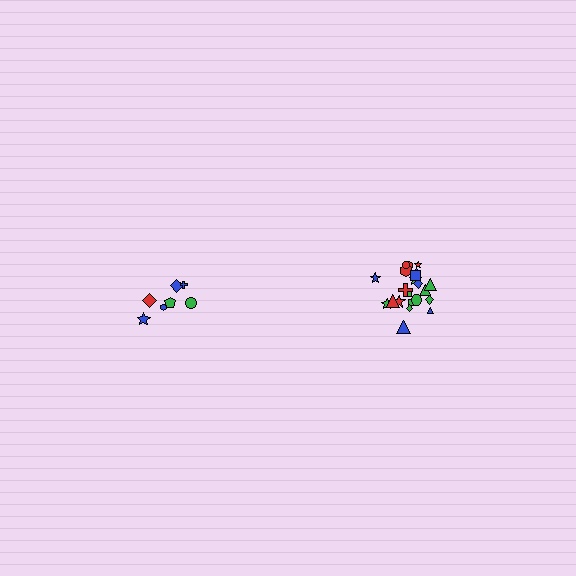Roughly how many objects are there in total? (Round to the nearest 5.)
Roughly 30 objects in total.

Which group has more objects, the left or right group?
The right group.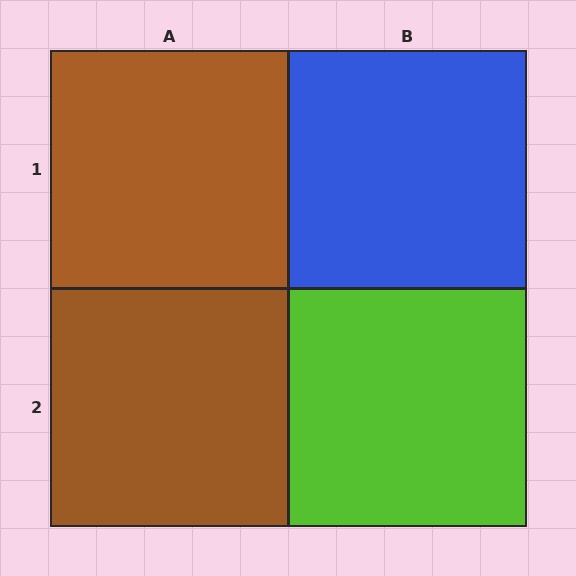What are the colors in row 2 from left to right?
Brown, lime.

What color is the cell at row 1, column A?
Brown.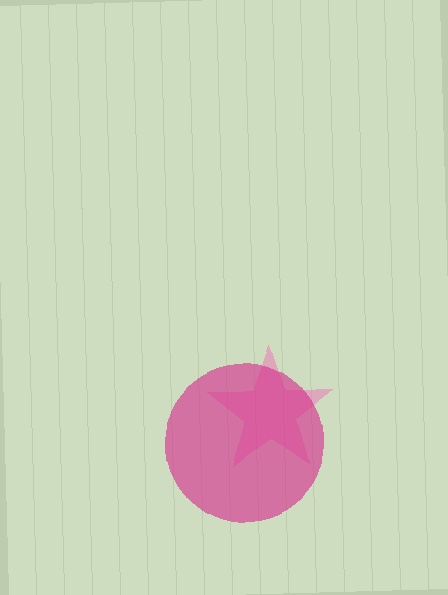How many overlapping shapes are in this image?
There are 2 overlapping shapes in the image.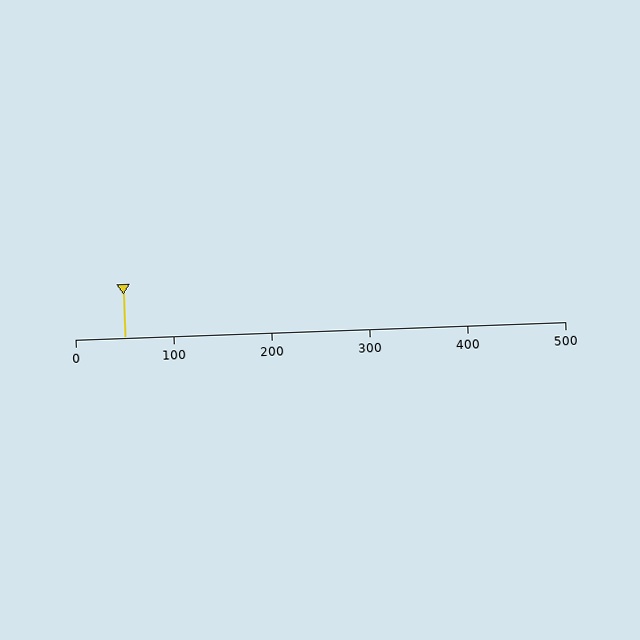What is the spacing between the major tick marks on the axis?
The major ticks are spaced 100 apart.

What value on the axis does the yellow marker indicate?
The marker indicates approximately 50.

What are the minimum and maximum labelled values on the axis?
The axis runs from 0 to 500.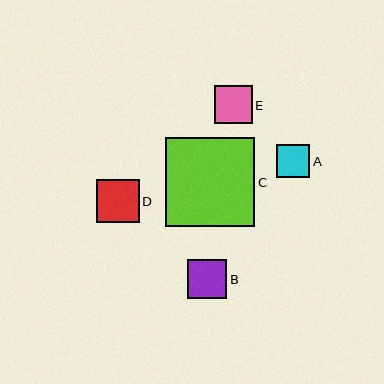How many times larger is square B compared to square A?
Square B is approximately 1.2 times the size of square A.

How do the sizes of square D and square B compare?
Square D and square B are approximately the same size.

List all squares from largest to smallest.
From largest to smallest: C, D, B, E, A.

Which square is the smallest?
Square A is the smallest with a size of approximately 33 pixels.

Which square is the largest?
Square C is the largest with a size of approximately 89 pixels.